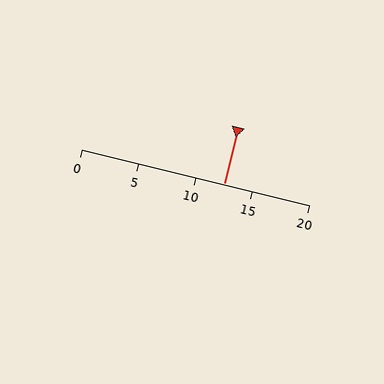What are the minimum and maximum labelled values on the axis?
The axis runs from 0 to 20.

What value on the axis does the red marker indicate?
The marker indicates approximately 12.5.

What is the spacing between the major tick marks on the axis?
The major ticks are spaced 5 apart.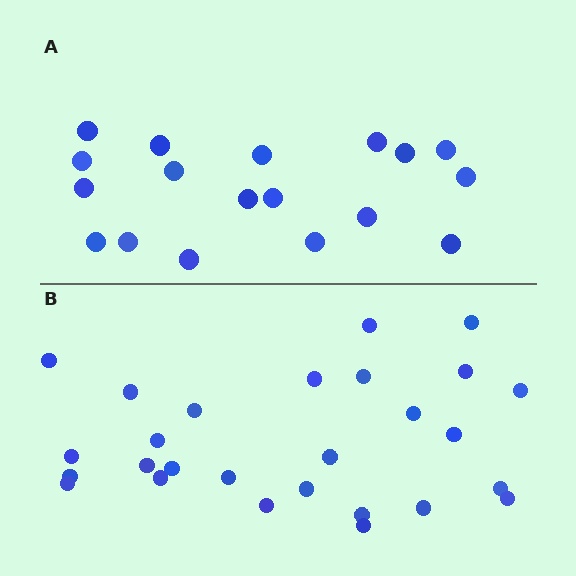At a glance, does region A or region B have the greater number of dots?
Region B (the bottom region) has more dots.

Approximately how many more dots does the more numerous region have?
Region B has roughly 8 or so more dots than region A.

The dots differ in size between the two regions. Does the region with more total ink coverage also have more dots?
No. Region A has more total ink coverage because its dots are larger, but region B actually contains more individual dots. Total area can be misleading — the number of items is what matters here.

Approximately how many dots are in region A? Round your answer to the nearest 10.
About 20 dots. (The exact count is 18, which rounds to 20.)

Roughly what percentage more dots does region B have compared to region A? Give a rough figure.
About 50% more.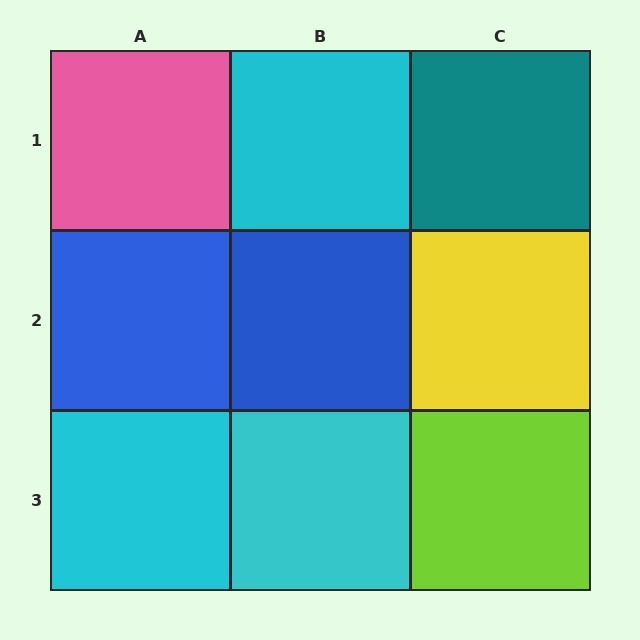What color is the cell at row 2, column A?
Blue.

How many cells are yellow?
1 cell is yellow.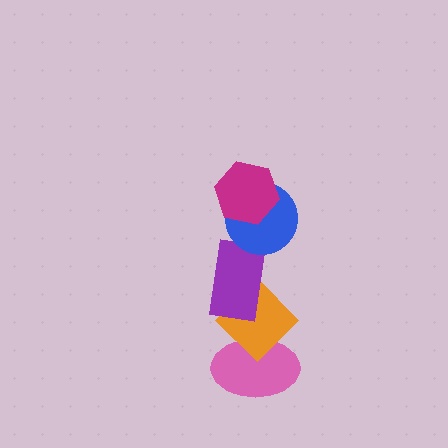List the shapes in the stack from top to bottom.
From top to bottom: the magenta hexagon, the blue circle, the purple rectangle, the orange diamond, the pink ellipse.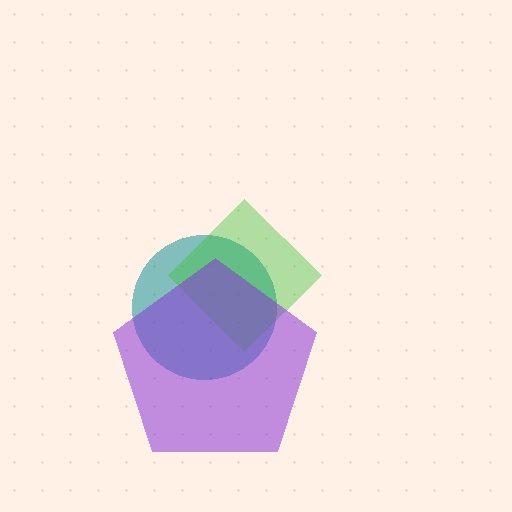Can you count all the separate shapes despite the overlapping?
Yes, there are 3 separate shapes.